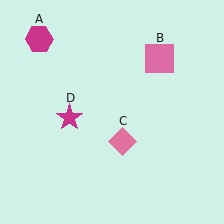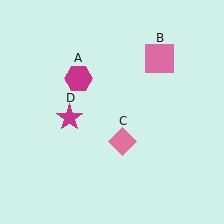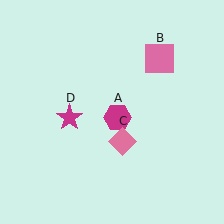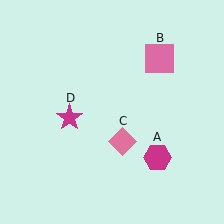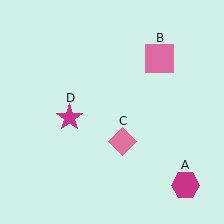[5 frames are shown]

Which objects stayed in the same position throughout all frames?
Pink square (object B) and pink diamond (object C) and magenta star (object D) remained stationary.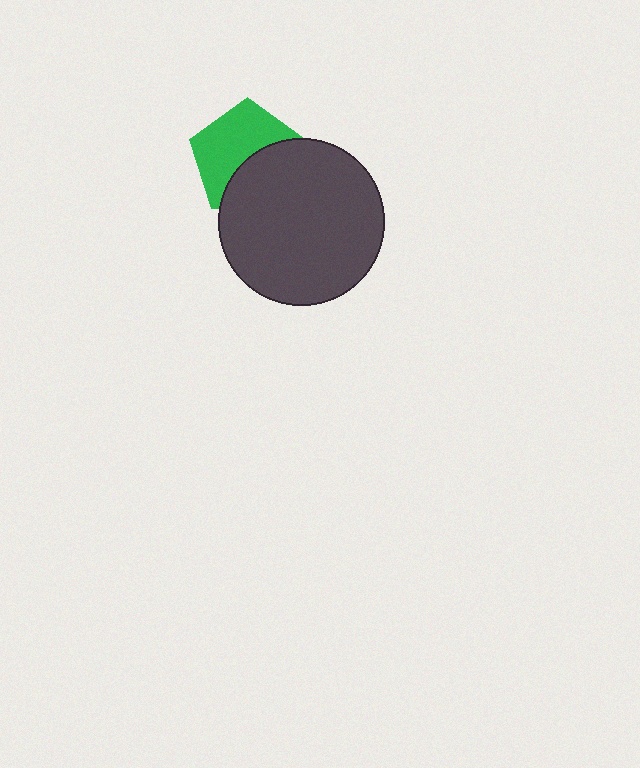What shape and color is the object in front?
The object in front is a dark gray circle.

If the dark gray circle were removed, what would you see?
You would see the complete green pentagon.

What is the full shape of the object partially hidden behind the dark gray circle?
The partially hidden object is a green pentagon.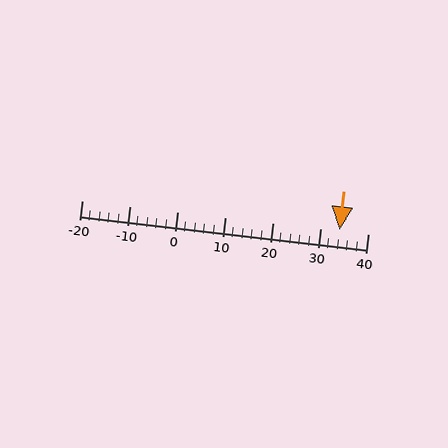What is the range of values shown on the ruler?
The ruler shows values from -20 to 40.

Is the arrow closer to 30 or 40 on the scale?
The arrow is closer to 30.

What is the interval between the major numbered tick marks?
The major tick marks are spaced 10 units apart.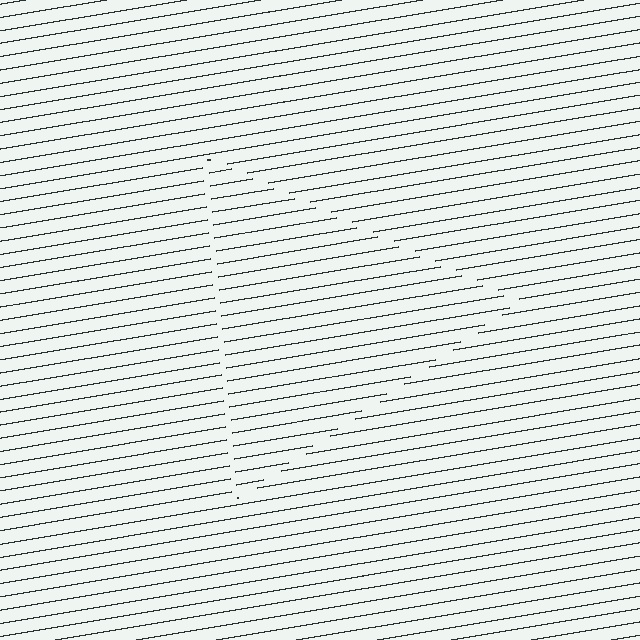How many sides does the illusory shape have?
3 sides — the line-ends trace a triangle.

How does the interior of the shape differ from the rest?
The interior of the shape contains the same grating, shifted by half a period — the contour is defined by the phase discontinuity where line-ends from the inner and outer gratings abut.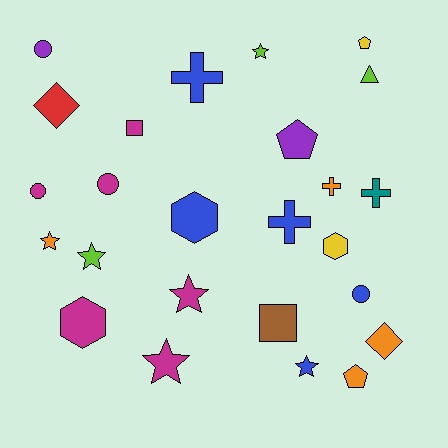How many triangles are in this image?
There is 1 triangle.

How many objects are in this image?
There are 25 objects.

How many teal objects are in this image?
There is 1 teal object.